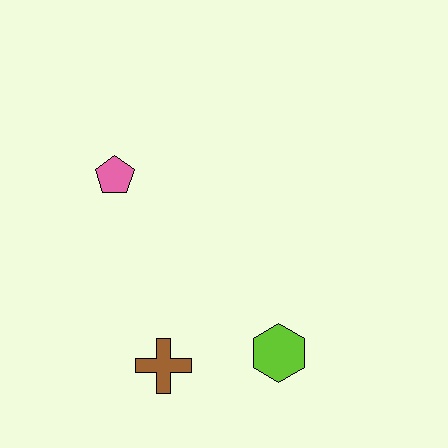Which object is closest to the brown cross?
The lime hexagon is closest to the brown cross.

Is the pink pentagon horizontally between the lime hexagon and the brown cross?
No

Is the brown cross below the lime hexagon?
Yes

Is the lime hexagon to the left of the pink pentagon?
No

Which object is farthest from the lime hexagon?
The pink pentagon is farthest from the lime hexagon.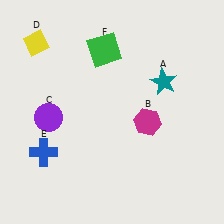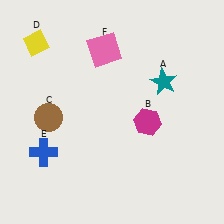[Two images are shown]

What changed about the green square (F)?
In Image 1, F is green. In Image 2, it changed to pink.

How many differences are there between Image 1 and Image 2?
There are 2 differences between the two images.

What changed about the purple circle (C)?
In Image 1, C is purple. In Image 2, it changed to brown.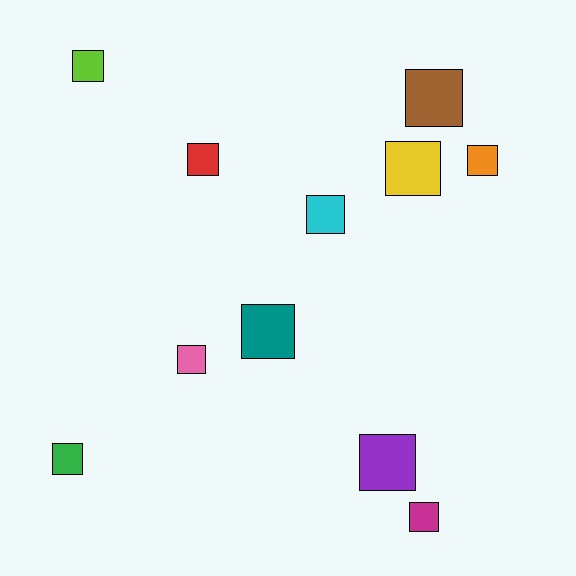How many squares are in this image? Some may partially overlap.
There are 11 squares.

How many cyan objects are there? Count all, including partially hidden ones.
There is 1 cyan object.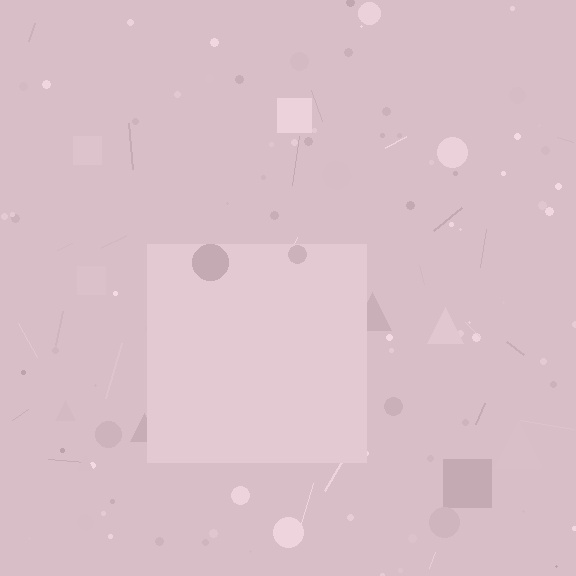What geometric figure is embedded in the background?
A square is embedded in the background.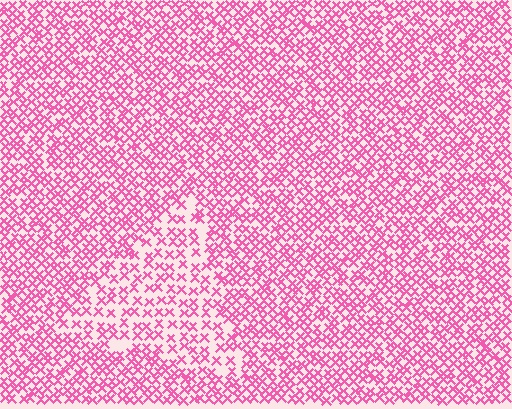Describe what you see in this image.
The image contains small pink elements arranged at two different densities. A triangle-shaped region is visible where the elements are less densely packed than the surrounding area.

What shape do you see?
I see a triangle.